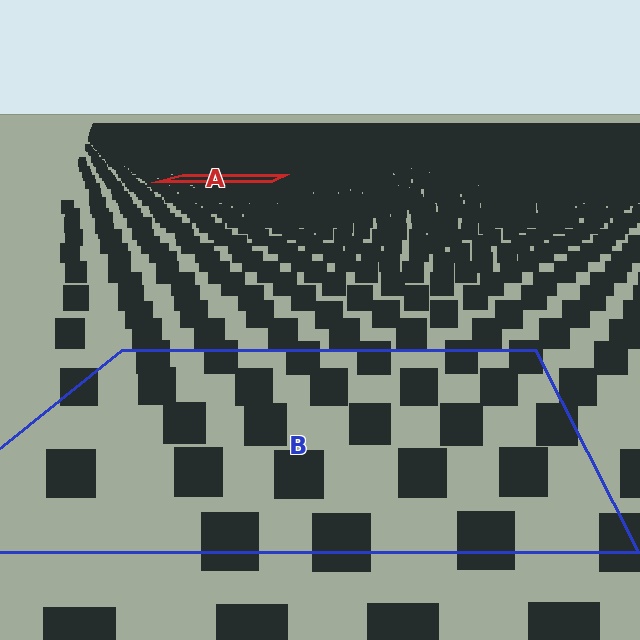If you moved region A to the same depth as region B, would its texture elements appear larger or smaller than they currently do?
They would appear larger. At a closer depth, the same texture elements are projected at a bigger on-screen size.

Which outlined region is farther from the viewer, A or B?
Region A is farther from the viewer — the texture elements inside it appear smaller and more densely packed.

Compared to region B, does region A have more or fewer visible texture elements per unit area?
Region A has more texture elements per unit area — they are packed more densely because it is farther away.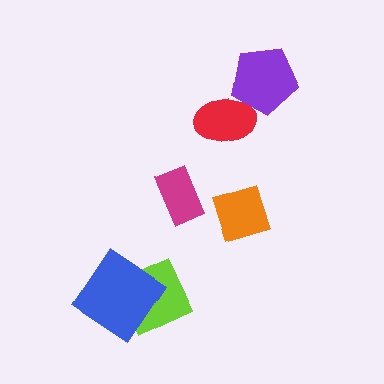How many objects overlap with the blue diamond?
1 object overlaps with the blue diamond.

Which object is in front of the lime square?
The blue diamond is in front of the lime square.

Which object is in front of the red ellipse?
The purple pentagon is in front of the red ellipse.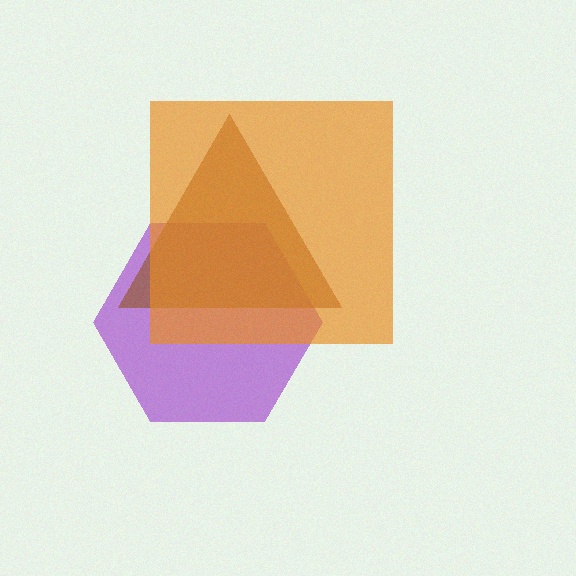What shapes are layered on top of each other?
The layered shapes are: a purple hexagon, a brown triangle, an orange square.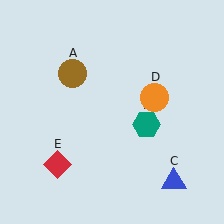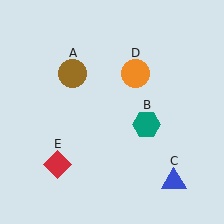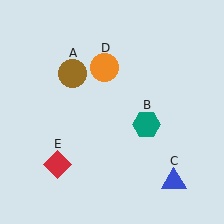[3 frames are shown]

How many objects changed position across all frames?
1 object changed position: orange circle (object D).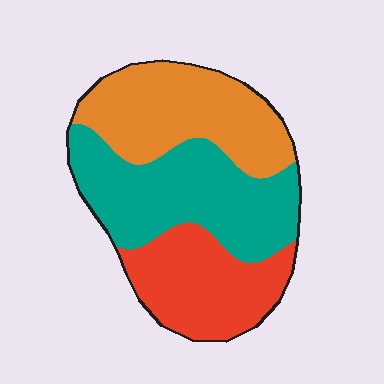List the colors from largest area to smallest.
From largest to smallest: teal, orange, red.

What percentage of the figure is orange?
Orange takes up between a quarter and a half of the figure.